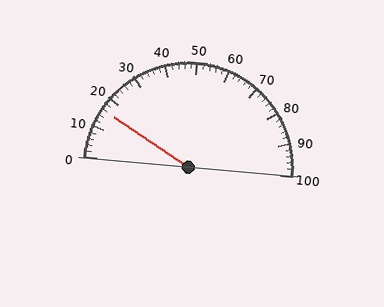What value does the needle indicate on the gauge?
The needle indicates approximately 16.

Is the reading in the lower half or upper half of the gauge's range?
The reading is in the lower half of the range (0 to 100).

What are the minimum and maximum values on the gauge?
The gauge ranges from 0 to 100.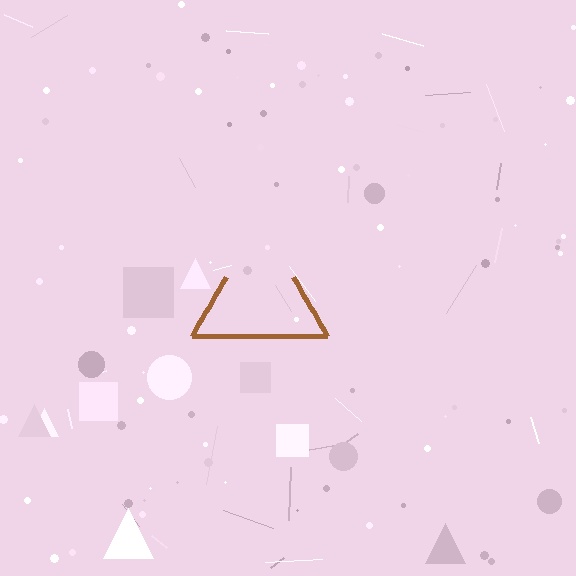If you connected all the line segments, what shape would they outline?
They would outline a triangle.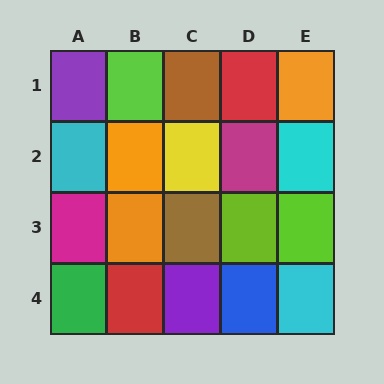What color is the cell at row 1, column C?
Brown.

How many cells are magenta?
2 cells are magenta.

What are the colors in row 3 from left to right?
Magenta, orange, brown, lime, lime.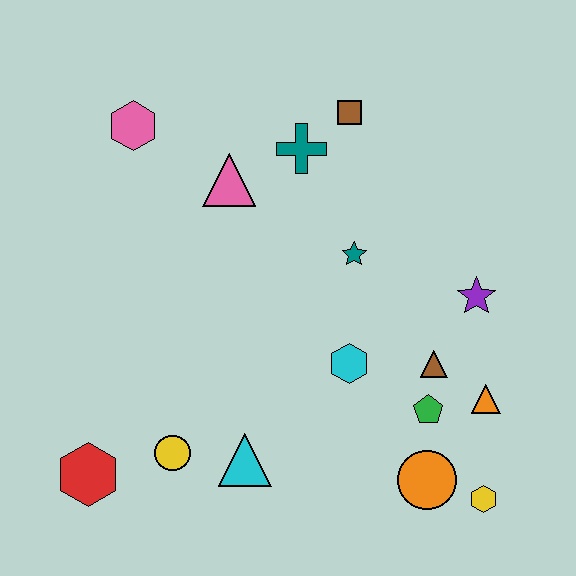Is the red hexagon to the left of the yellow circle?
Yes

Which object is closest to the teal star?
The cyan hexagon is closest to the teal star.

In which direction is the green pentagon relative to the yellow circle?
The green pentagon is to the right of the yellow circle.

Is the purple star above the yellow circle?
Yes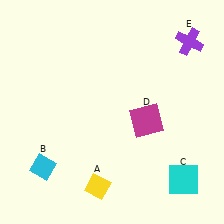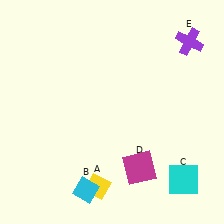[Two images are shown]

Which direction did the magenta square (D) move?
The magenta square (D) moved down.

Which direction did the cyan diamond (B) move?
The cyan diamond (B) moved right.